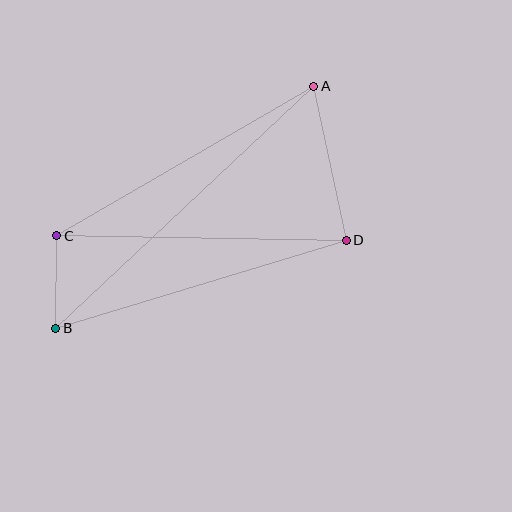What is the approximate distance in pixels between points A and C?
The distance between A and C is approximately 297 pixels.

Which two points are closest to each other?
Points B and C are closest to each other.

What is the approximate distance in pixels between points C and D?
The distance between C and D is approximately 289 pixels.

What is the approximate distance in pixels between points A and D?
The distance between A and D is approximately 157 pixels.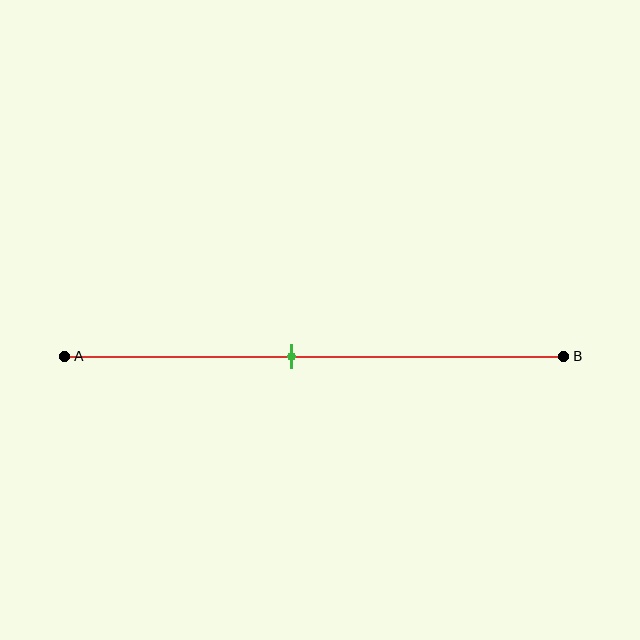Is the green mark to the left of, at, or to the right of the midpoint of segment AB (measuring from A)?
The green mark is to the left of the midpoint of segment AB.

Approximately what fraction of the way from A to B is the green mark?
The green mark is approximately 45% of the way from A to B.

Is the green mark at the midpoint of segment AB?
No, the mark is at about 45% from A, not at the 50% midpoint.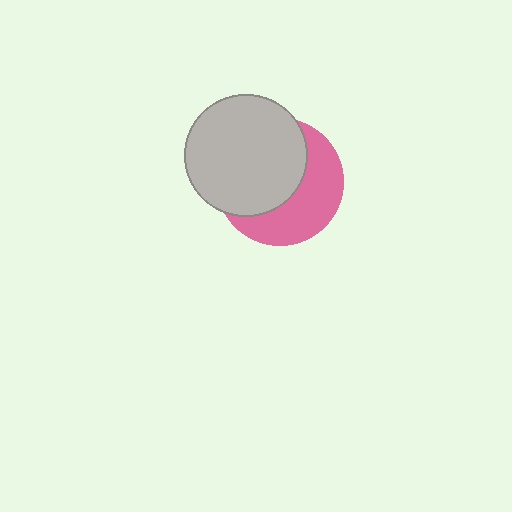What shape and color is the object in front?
The object in front is a light gray circle.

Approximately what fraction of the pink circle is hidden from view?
Roughly 55% of the pink circle is hidden behind the light gray circle.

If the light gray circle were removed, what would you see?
You would see the complete pink circle.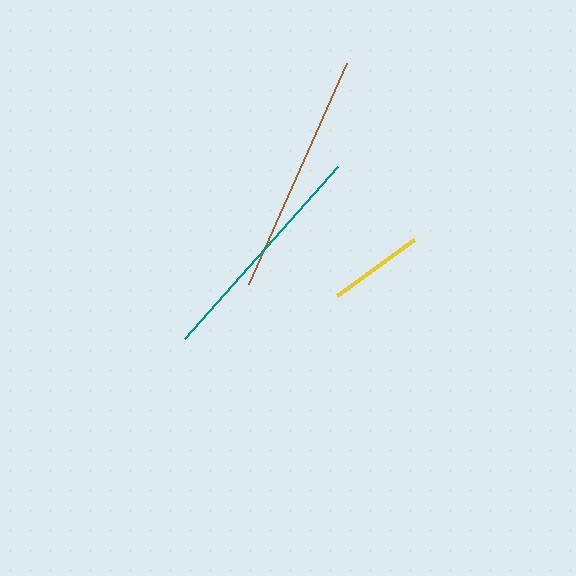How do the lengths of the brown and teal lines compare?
The brown and teal lines are approximately the same length.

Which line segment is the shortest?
The yellow line is the shortest at approximately 95 pixels.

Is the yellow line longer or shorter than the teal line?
The teal line is longer than the yellow line.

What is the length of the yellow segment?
The yellow segment is approximately 95 pixels long.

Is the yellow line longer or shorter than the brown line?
The brown line is longer than the yellow line.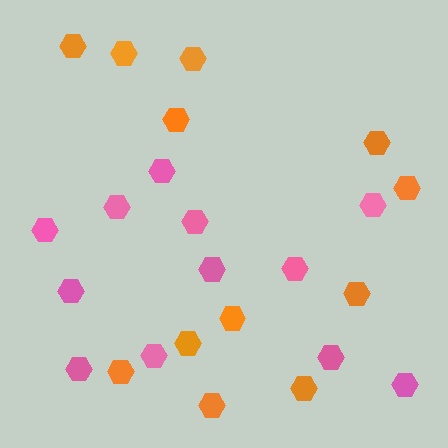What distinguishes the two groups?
There are 2 groups: one group of pink hexagons (12) and one group of orange hexagons (12).